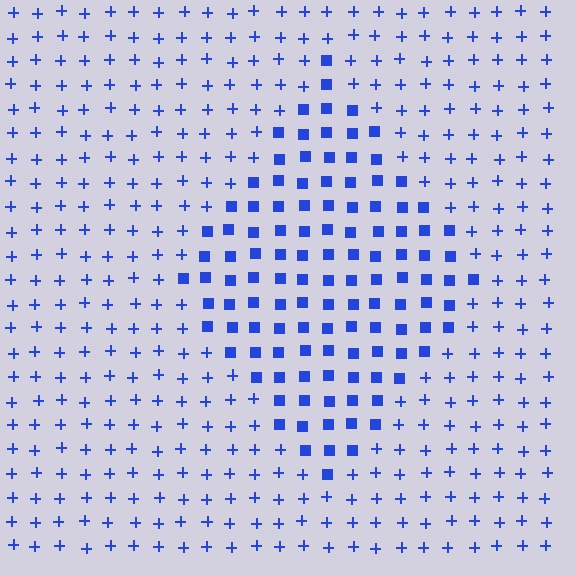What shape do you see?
I see a diamond.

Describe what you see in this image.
The image is filled with small blue elements arranged in a uniform grid. A diamond-shaped region contains squares, while the surrounding area contains plus signs. The boundary is defined purely by the change in element shape.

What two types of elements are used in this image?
The image uses squares inside the diamond region and plus signs outside it.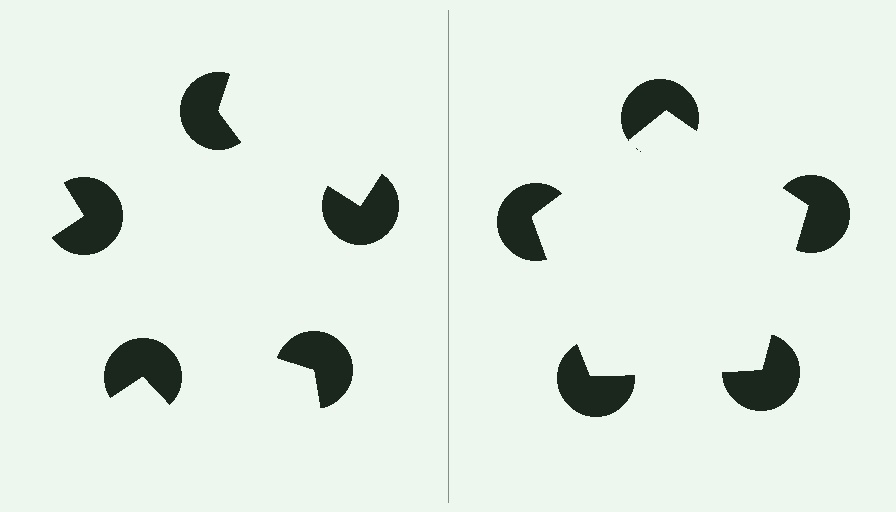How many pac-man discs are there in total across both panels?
10 — 5 on each side.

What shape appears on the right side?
An illusory pentagon.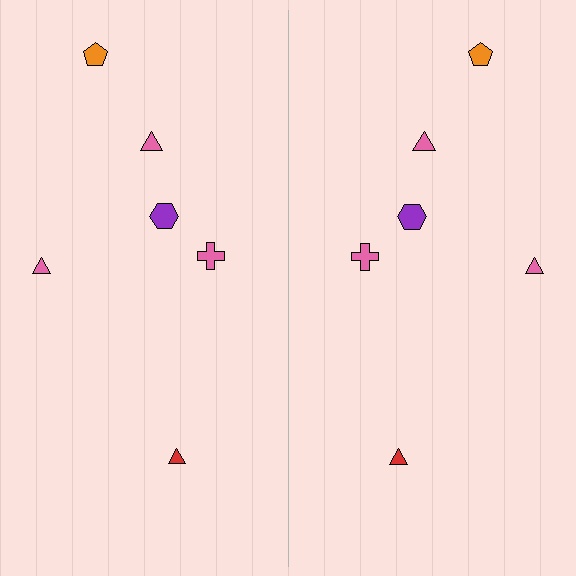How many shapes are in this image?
There are 12 shapes in this image.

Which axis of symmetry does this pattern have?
The pattern has a vertical axis of symmetry running through the center of the image.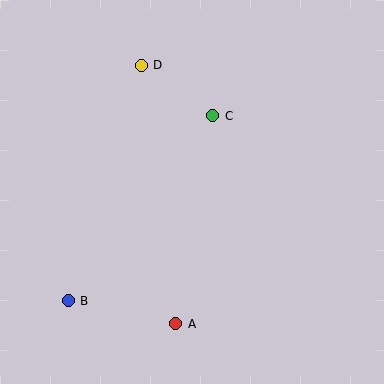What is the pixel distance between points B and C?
The distance between B and C is 235 pixels.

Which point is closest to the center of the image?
Point C at (213, 116) is closest to the center.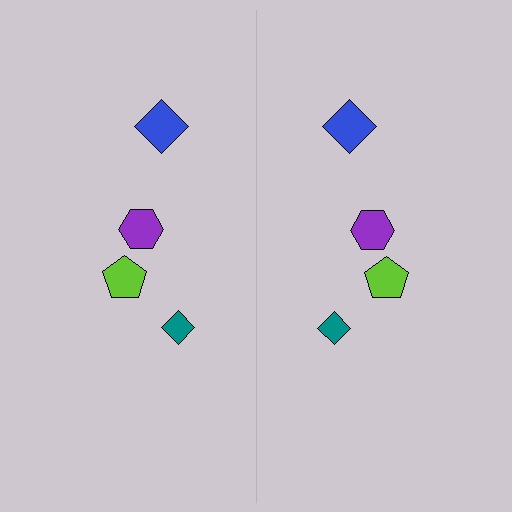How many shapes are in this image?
There are 8 shapes in this image.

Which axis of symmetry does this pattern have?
The pattern has a vertical axis of symmetry running through the center of the image.